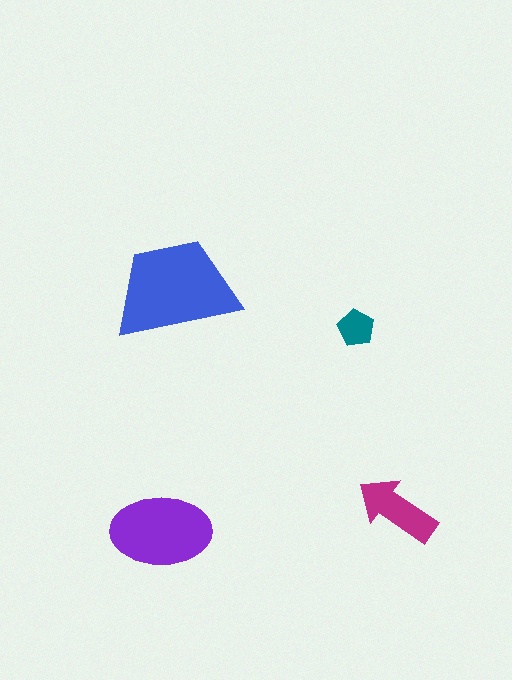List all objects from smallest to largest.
The teal pentagon, the magenta arrow, the purple ellipse, the blue trapezoid.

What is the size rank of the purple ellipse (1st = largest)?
2nd.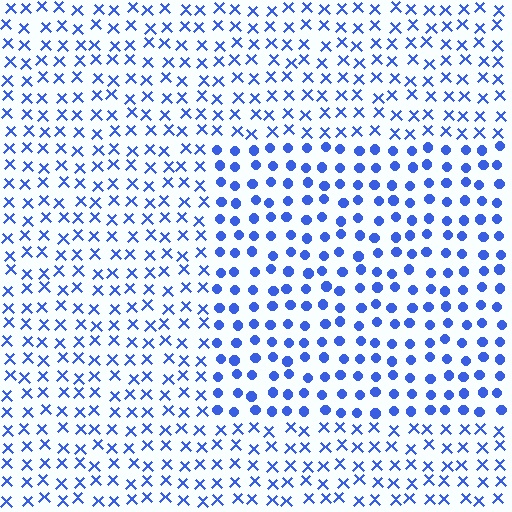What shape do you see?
I see a rectangle.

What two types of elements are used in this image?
The image uses circles inside the rectangle region and X marks outside it.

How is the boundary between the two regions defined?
The boundary is defined by a change in element shape: circles inside vs. X marks outside. All elements share the same color and spacing.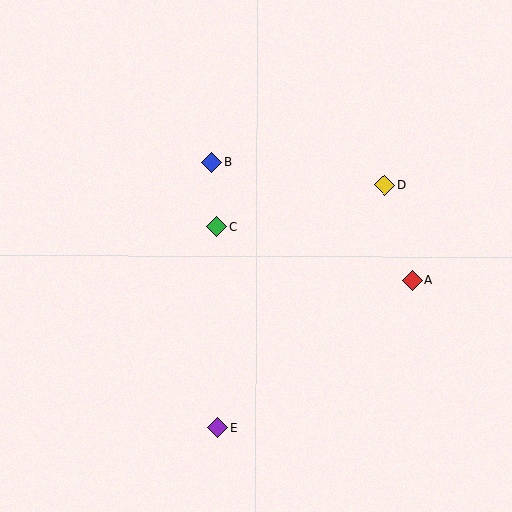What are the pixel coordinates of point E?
Point E is at (218, 428).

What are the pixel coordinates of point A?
Point A is at (412, 280).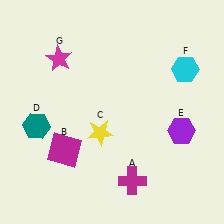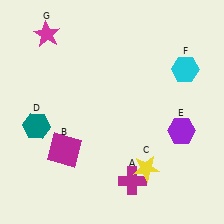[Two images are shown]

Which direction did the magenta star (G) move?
The magenta star (G) moved up.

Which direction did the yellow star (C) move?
The yellow star (C) moved right.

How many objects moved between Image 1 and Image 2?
2 objects moved between the two images.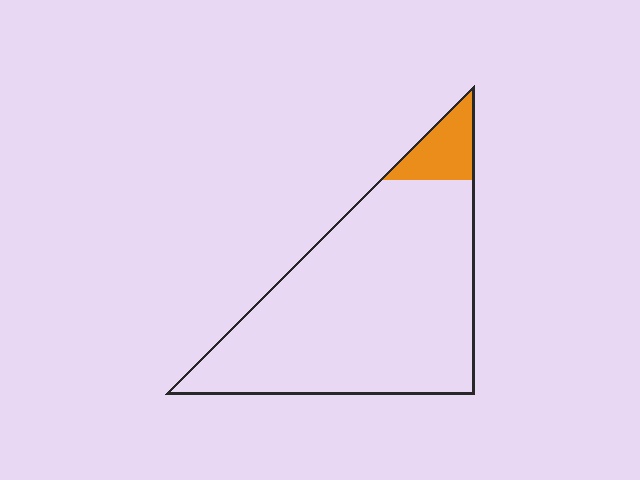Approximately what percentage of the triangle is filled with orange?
Approximately 10%.